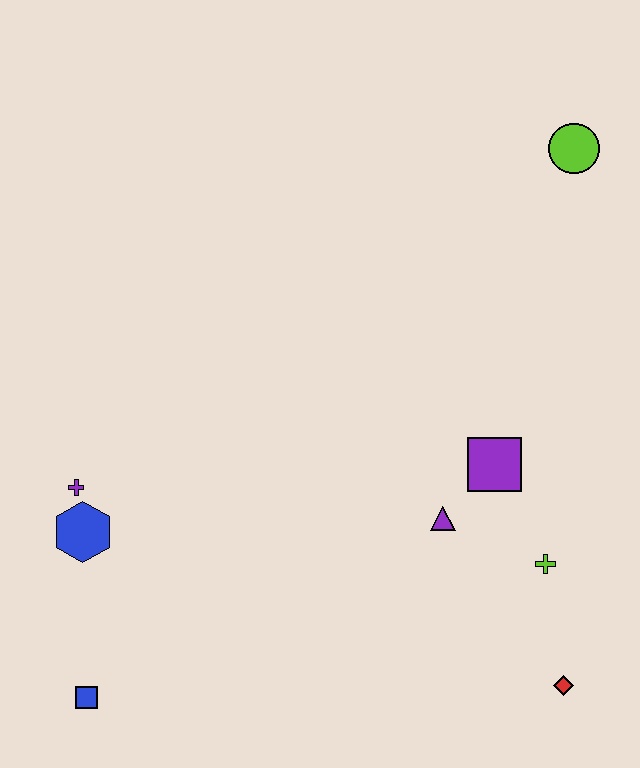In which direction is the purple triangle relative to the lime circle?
The purple triangle is below the lime circle.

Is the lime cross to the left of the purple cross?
No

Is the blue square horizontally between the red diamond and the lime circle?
No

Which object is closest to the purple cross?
The blue hexagon is closest to the purple cross.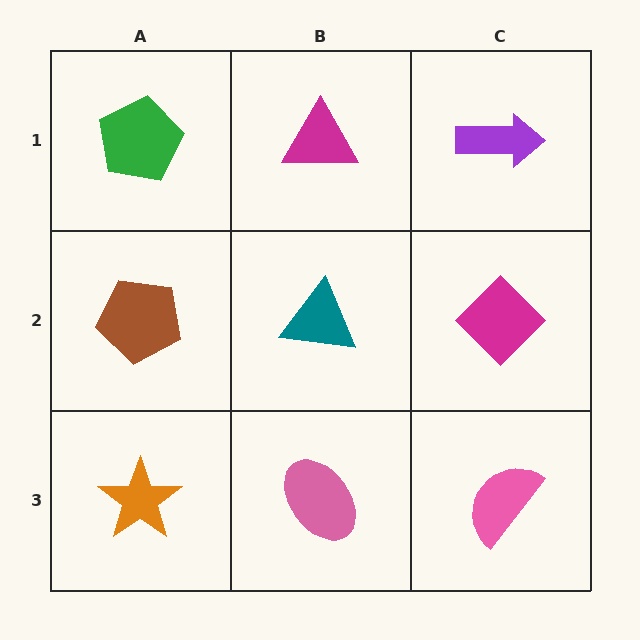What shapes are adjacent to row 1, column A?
A brown pentagon (row 2, column A), a magenta triangle (row 1, column B).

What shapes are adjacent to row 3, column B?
A teal triangle (row 2, column B), an orange star (row 3, column A), a pink semicircle (row 3, column C).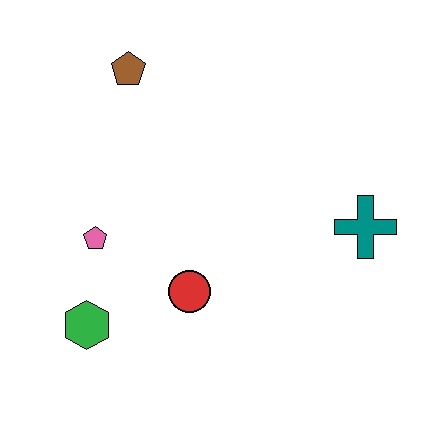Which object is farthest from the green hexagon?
The teal cross is farthest from the green hexagon.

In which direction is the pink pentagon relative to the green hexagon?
The pink pentagon is above the green hexagon.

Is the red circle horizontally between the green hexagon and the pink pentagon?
No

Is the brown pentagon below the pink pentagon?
No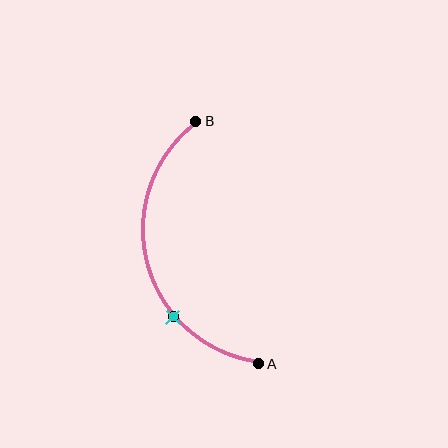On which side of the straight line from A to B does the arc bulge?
The arc bulges to the left of the straight line connecting A and B.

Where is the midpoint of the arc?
The arc midpoint is the point on the curve farthest from the straight line joining A and B. It sits to the left of that line.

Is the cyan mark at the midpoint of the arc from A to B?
No. The cyan mark lies on the arc but is closer to endpoint A. The arc midpoint would be at the point on the curve equidistant along the arc from both A and B.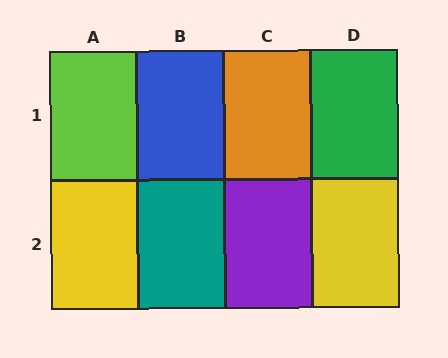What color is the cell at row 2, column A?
Yellow.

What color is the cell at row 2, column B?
Teal.